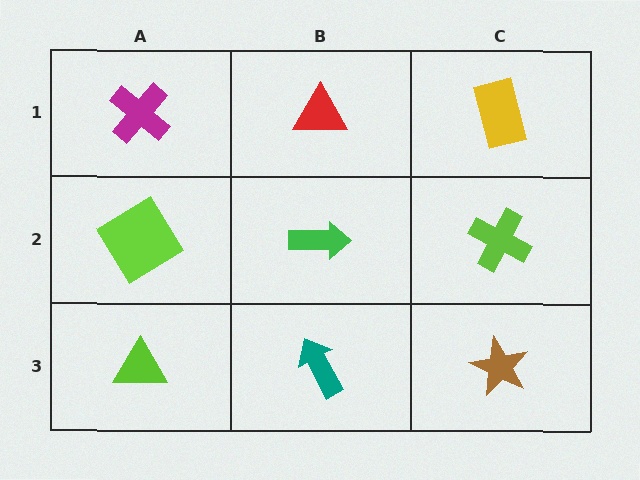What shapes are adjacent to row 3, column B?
A green arrow (row 2, column B), a lime triangle (row 3, column A), a brown star (row 3, column C).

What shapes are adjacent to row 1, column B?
A green arrow (row 2, column B), a magenta cross (row 1, column A), a yellow rectangle (row 1, column C).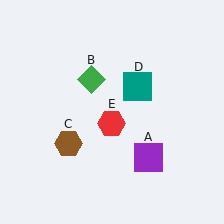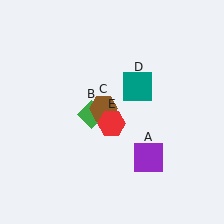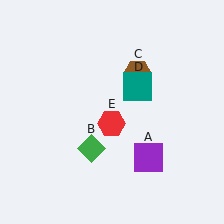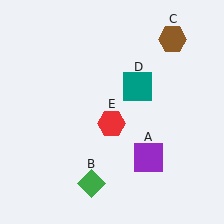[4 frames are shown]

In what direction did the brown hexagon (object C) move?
The brown hexagon (object C) moved up and to the right.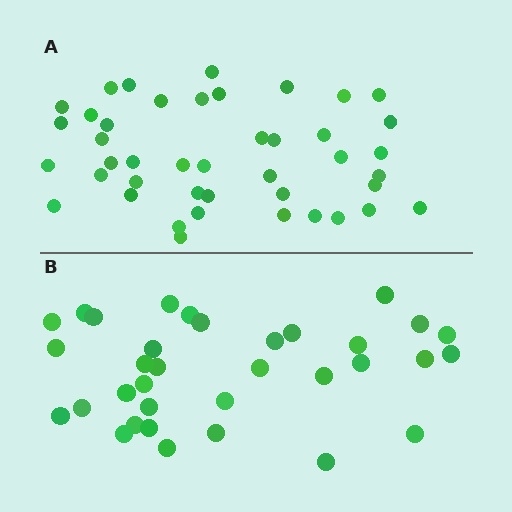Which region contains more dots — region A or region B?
Region A (the top region) has more dots.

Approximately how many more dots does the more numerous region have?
Region A has roughly 8 or so more dots than region B.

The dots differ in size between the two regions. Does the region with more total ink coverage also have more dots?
No. Region B has more total ink coverage because its dots are larger, but region A actually contains more individual dots. Total area can be misleading — the number of items is what matters here.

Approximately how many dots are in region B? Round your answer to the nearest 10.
About 30 dots. (The exact count is 34, which rounds to 30.)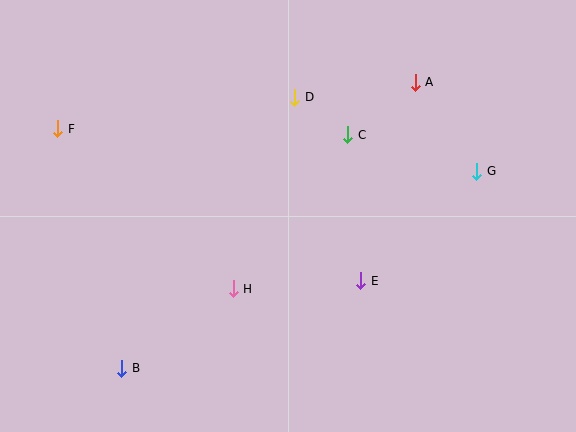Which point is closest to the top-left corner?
Point F is closest to the top-left corner.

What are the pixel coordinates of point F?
Point F is at (58, 129).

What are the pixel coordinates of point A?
Point A is at (415, 82).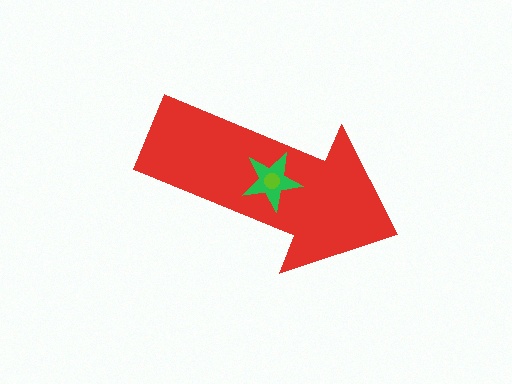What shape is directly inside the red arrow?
The green star.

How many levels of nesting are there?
3.